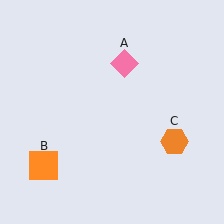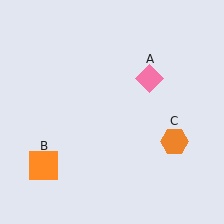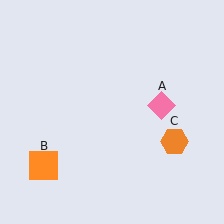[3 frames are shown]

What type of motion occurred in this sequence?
The pink diamond (object A) rotated clockwise around the center of the scene.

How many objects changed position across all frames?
1 object changed position: pink diamond (object A).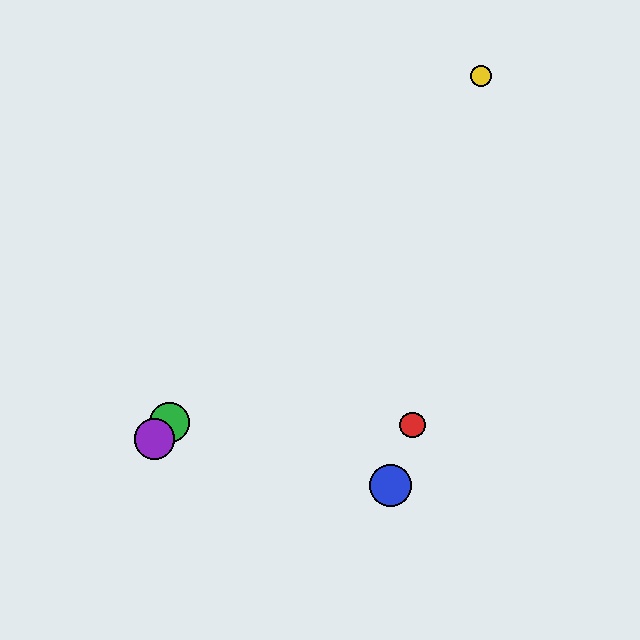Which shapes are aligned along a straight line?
The green circle, the yellow circle, the purple circle are aligned along a straight line.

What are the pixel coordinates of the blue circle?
The blue circle is at (390, 485).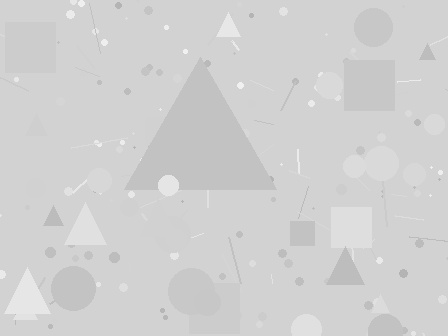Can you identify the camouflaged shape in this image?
The camouflaged shape is a triangle.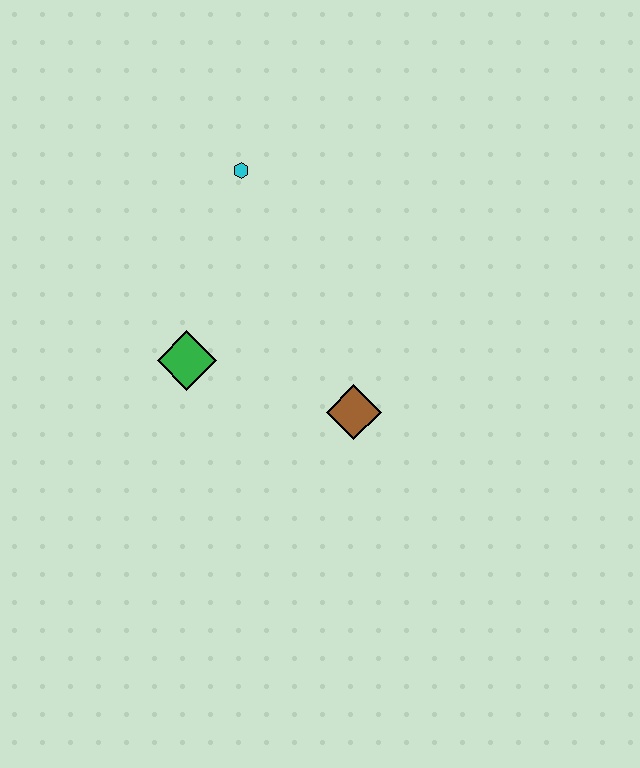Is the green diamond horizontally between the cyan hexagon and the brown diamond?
No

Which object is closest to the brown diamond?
The green diamond is closest to the brown diamond.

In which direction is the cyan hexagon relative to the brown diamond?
The cyan hexagon is above the brown diamond.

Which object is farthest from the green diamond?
The cyan hexagon is farthest from the green diamond.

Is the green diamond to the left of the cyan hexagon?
Yes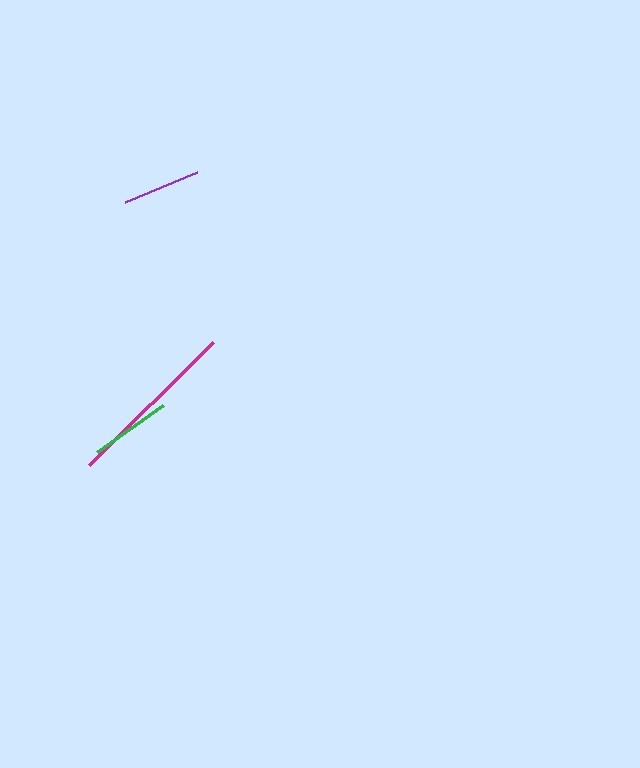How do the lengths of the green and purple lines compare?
The green and purple lines are approximately the same length.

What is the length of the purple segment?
The purple segment is approximately 78 pixels long.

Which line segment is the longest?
The magenta line is the longest at approximately 175 pixels.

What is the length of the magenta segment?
The magenta segment is approximately 175 pixels long.